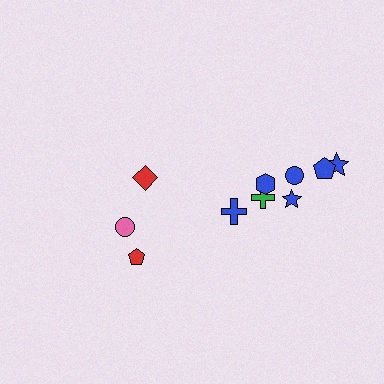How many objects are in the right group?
There are 7 objects.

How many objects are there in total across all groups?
There are 10 objects.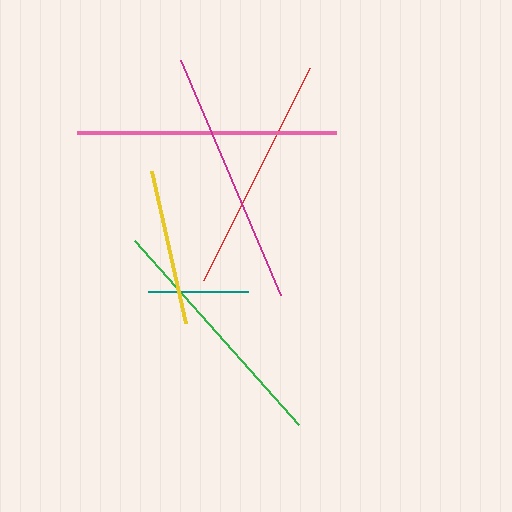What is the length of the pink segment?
The pink segment is approximately 259 pixels long.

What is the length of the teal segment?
The teal segment is approximately 99 pixels long.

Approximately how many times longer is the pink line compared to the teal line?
The pink line is approximately 2.6 times the length of the teal line.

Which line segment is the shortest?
The teal line is the shortest at approximately 99 pixels.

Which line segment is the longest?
The pink line is the longest at approximately 259 pixels.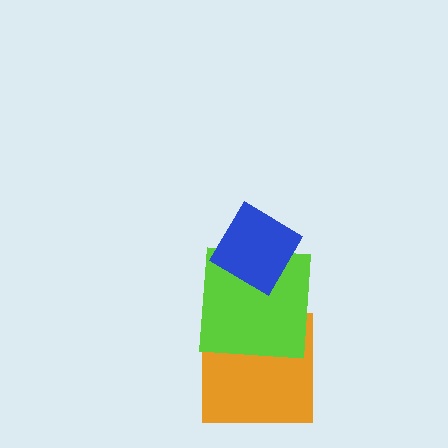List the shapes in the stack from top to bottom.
From top to bottom: the blue diamond, the lime square, the orange square.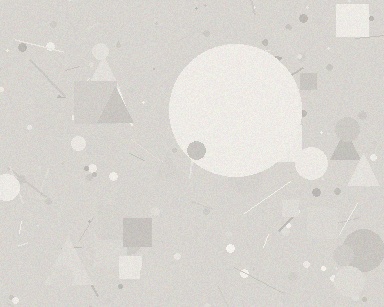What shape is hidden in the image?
A circle is hidden in the image.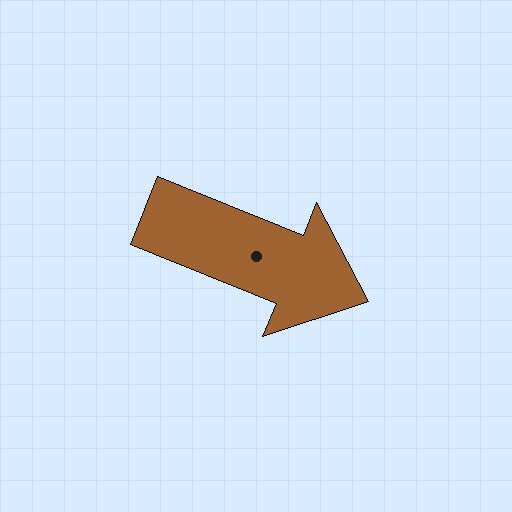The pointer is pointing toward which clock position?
Roughly 4 o'clock.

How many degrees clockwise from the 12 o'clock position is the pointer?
Approximately 112 degrees.